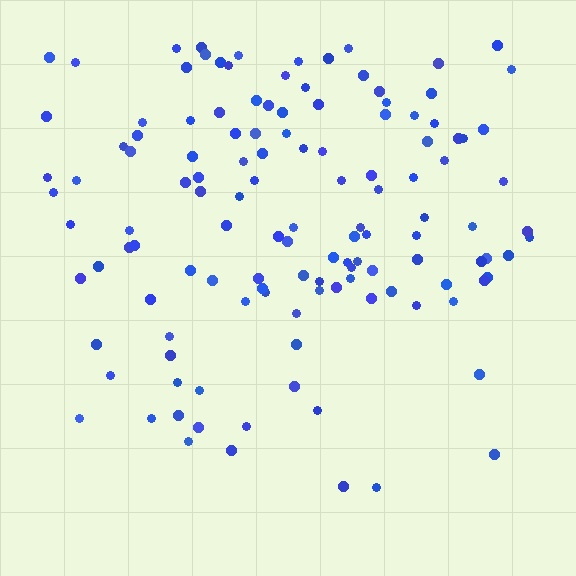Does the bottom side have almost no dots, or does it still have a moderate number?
Still a moderate number, just noticeably fewer than the top.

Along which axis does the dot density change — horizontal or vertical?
Vertical.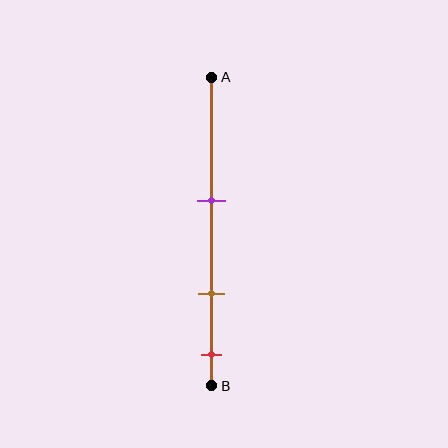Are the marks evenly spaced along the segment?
Yes, the marks are approximately evenly spaced.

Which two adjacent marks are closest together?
The brown and red marks are the closest adjacent pair.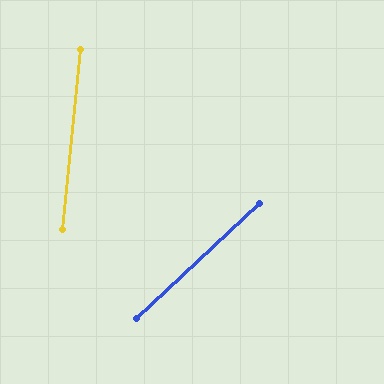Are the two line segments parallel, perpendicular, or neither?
Neither parallel nor perpendicular — they differ by about 41°.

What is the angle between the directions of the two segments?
Approximately 41 degrees.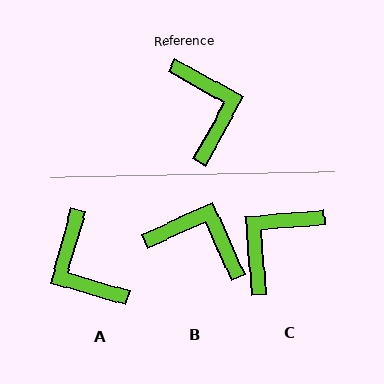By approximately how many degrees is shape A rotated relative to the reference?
Approximately 167 degrees clockwise.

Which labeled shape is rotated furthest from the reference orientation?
A, about 167 degrees away.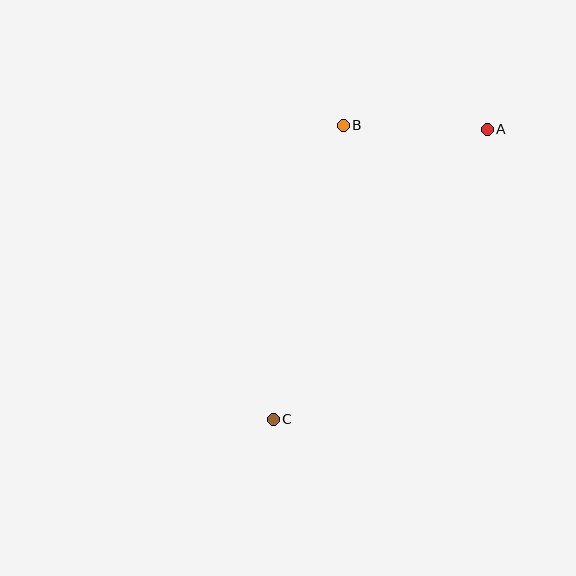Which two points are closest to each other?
Points A and B are closest to each other.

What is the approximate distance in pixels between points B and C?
The distance between B and C is approximately 303 pixels.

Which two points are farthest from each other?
Points A and C are farthest from each other.